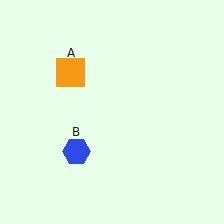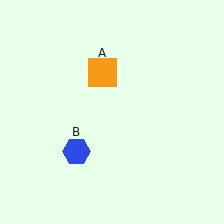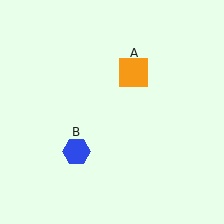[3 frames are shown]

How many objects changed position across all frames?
1 object changed position: orange square (object A).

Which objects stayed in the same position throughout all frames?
Blue hexagon (object B) remained stationary.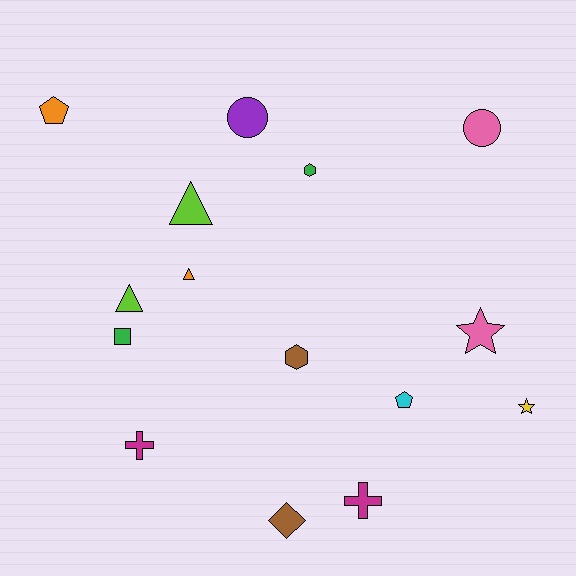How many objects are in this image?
There are 15 objects.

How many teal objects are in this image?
There are no teal objects.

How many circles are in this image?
There are 2 circles.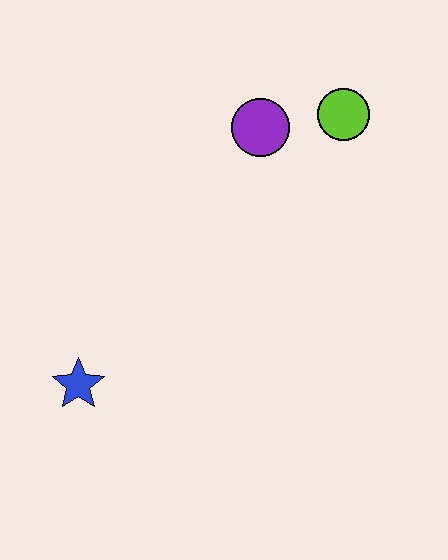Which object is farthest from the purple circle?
The blue star is farthest from the purple circle.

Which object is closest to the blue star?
The purple circle is closest to the blue star.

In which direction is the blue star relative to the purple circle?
The blue star is below the purple circle.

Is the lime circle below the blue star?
No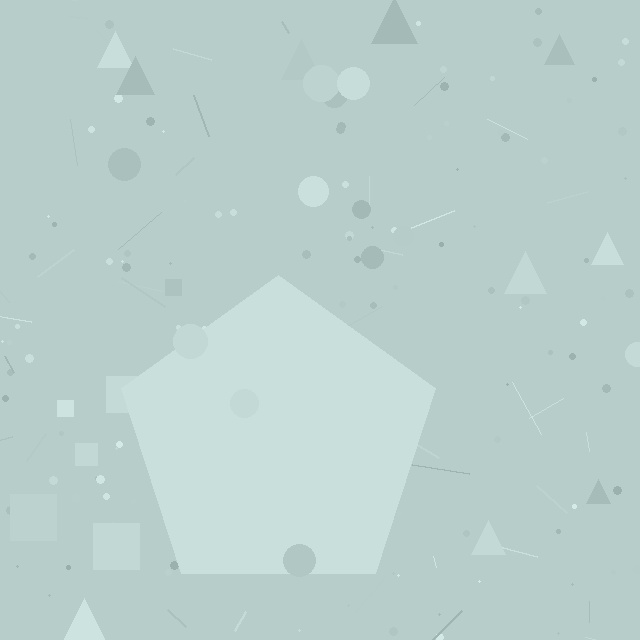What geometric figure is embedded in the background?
A pentagon is embedded in the background.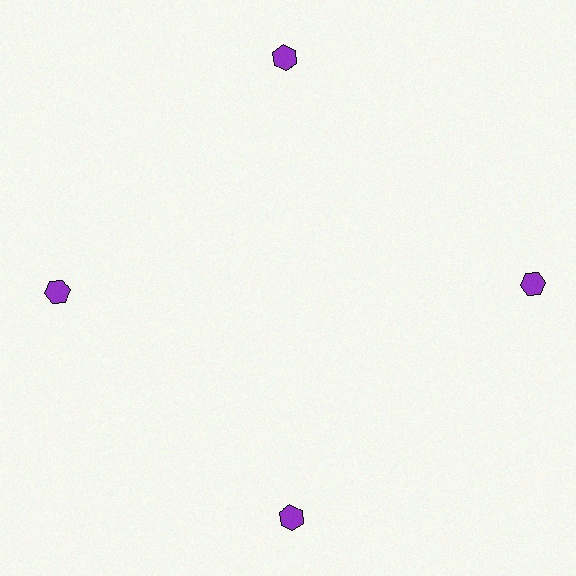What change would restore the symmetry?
The symmetry would be restored by moving it inward, back onto the ring so that all 4 hexagons sit at equal angles and equal distance from the center.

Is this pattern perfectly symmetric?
No. The 4 purple hexagons are arranged in a ring, but one element near the 3 o'clock position is pushed outward from the center, breaking the 4-fold rotational symmetry.